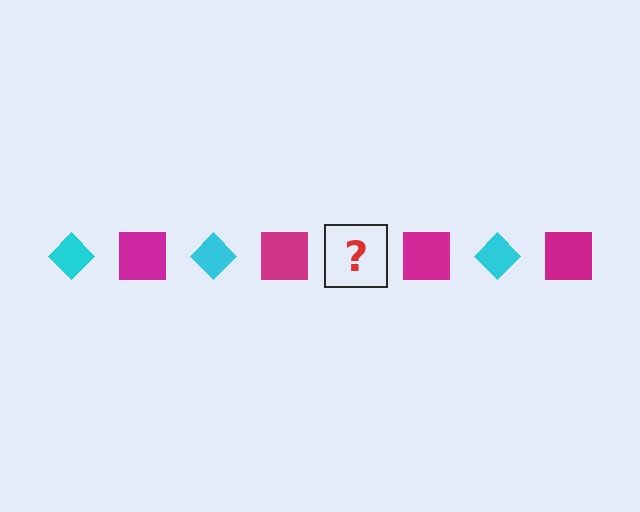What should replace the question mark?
The question mark should be replaced with a cyan diamond.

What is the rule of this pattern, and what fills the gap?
The rule is that the pattern alternates between cyan diamond and magenta square. The gap should be filled with a cyan diamond.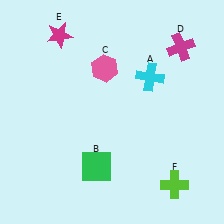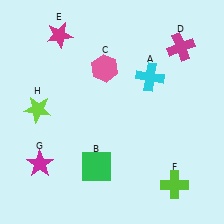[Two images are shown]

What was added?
A magenta star (G), a lime star (H) were added in Image 2.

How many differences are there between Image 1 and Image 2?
There are 2 differences between the two images.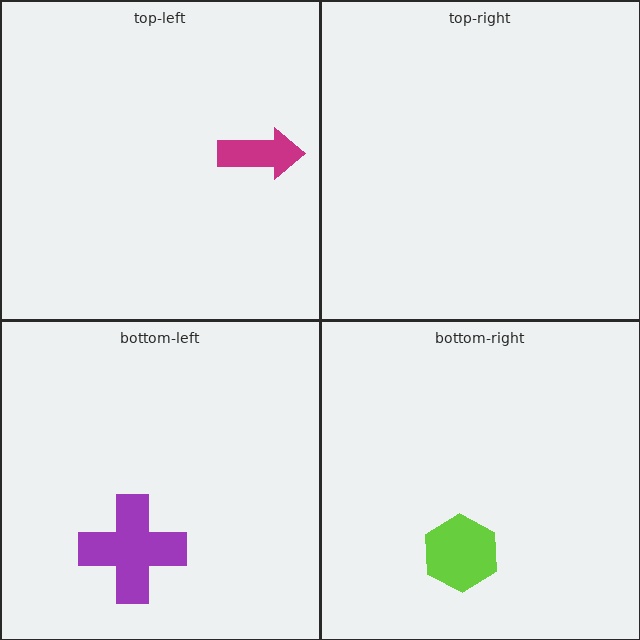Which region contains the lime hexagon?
The bottom-right region.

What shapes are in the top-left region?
The magenta arrow.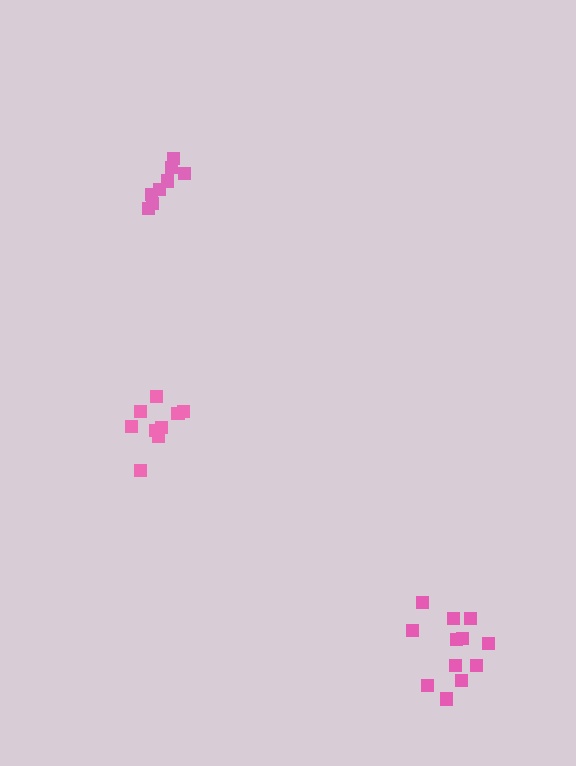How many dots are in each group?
Group 1: 8 dots, Group 2: 9 dots, Group 3: 12 dots (29 total).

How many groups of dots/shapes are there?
There are 3 groups.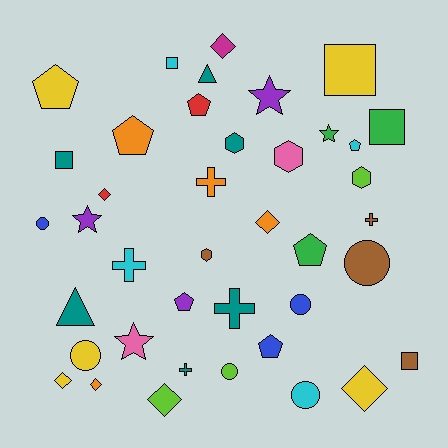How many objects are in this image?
There are 40 objects.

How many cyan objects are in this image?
There are 4 cyan objects.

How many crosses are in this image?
There are 5 crosses.